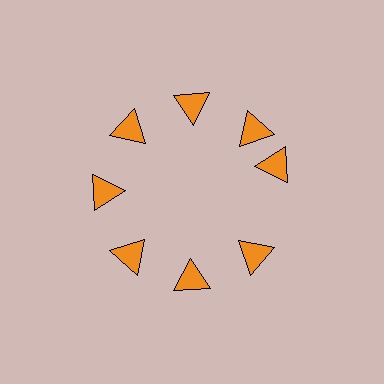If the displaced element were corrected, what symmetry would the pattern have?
It would have 8-fold rotational symmetry — the pattern would map onto itself every 45 degrees.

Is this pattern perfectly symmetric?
No. The 8 orange triangles are arranged in a ring, but one element near the 3 o'clock position is rotated out of alignment along the ring, breaking the 8-fold rotational symmetry.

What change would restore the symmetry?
The symmetry would be restored by rotating it back into even spacing with its neighbors so that all 8 triangles sit at equal angles and equal distance from the center.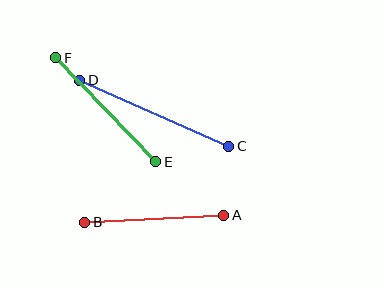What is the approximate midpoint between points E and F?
The midpoint is at approximately (106, 110) pixels.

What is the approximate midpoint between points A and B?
The midpoint is at approximately (154, 219) pixels.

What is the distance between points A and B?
The distance is approximately 139 pixels.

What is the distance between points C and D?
The distance is approximately 163 pixels.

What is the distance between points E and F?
The distance is approximately 144 pixels.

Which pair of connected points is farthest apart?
Points C and D are farthest apart.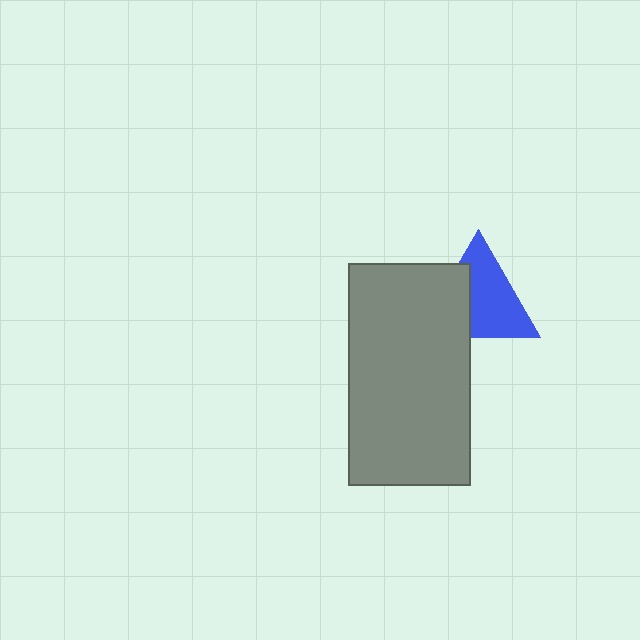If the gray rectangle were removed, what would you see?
You would see the complete blue triangle.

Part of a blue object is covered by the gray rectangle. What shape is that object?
It is a triangle.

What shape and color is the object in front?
The object in front is a gray rectangle.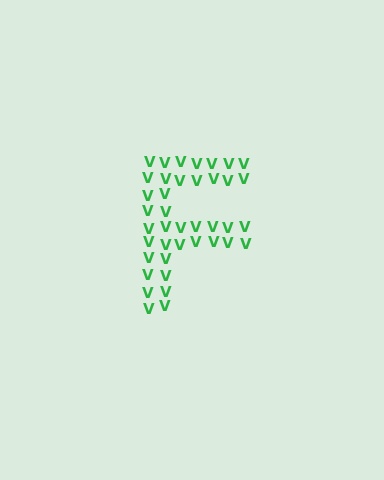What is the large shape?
The large shape is the letter F.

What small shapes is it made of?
It is made of small letter V's.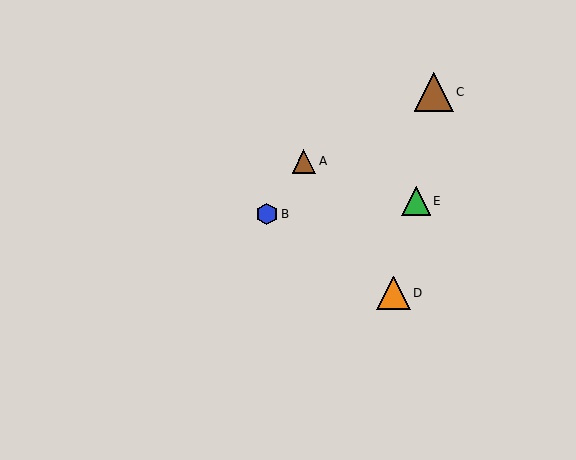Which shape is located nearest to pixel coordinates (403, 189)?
The green triangle (labeled E) at (416, 201) is nearest to that location.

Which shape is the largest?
The brown triangle (labeled C) is the largest.